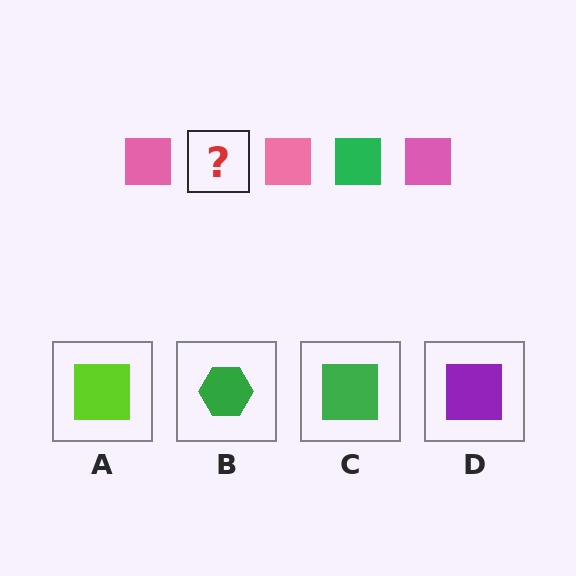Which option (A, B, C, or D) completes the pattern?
C.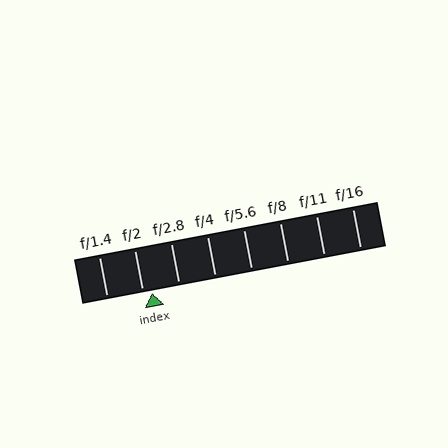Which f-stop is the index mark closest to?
The index mark is closest to f/2.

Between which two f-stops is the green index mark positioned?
The index mark is between f/2 and f/2.8.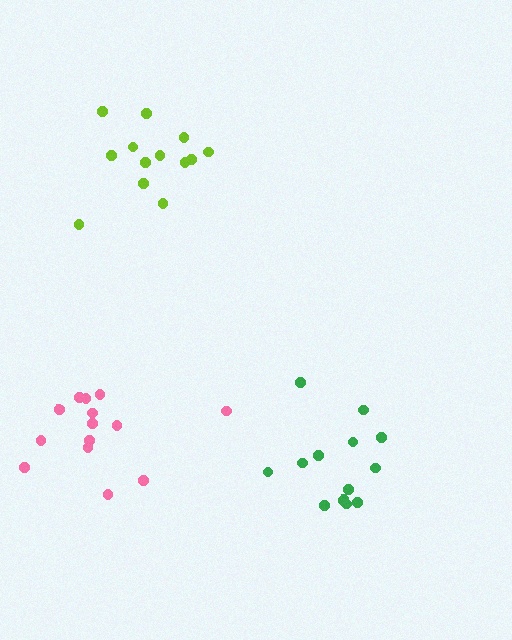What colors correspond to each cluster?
The clusters are colored: green, pink, lime.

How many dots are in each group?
Group 1: 13 dots, Group 2: 14 dots, Group 3: 13 dots (40 total).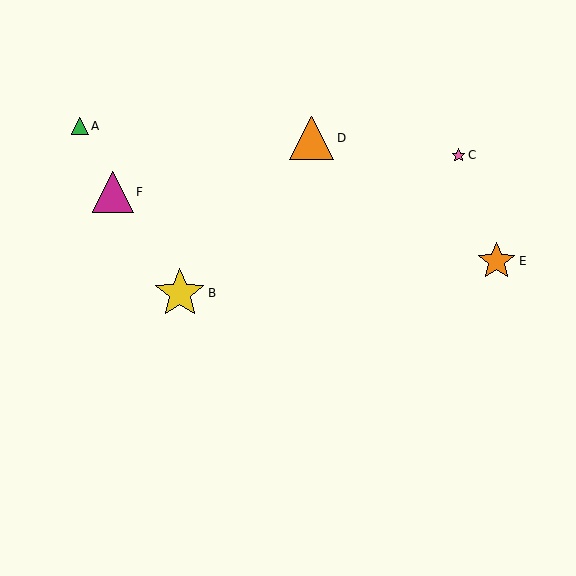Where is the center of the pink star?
The center of the pink star is at (459, 155).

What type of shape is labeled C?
Shape C is a pink star.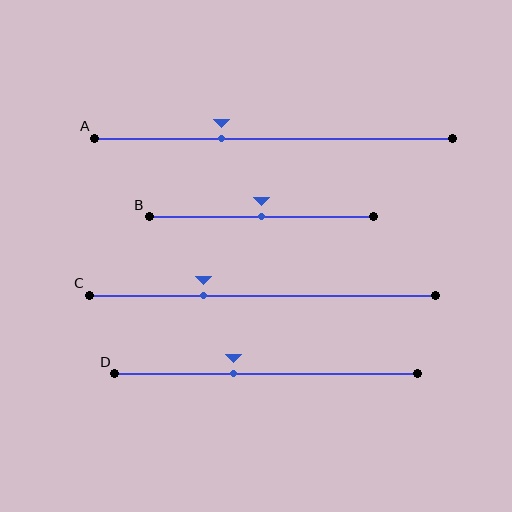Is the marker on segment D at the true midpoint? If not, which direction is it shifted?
No, the marker on segment D is shifted to the left by about 11% of the segment length.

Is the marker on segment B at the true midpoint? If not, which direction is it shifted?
Yes, the marker on segment B is at the true midpoint.